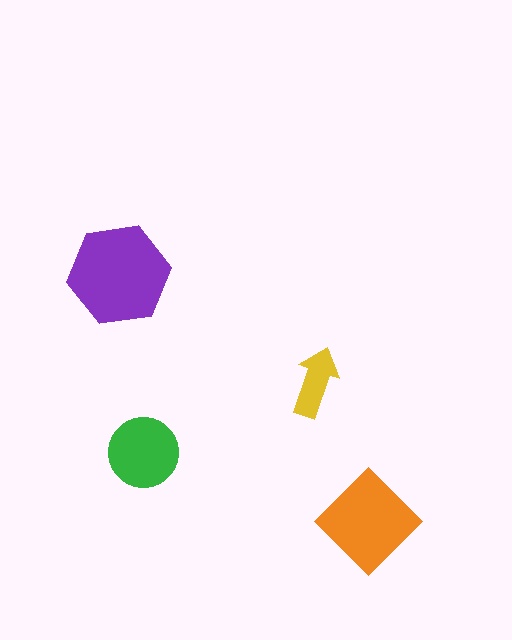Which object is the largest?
The purple hexagon.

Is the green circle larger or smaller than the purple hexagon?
Smaller.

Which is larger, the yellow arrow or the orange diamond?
The orange diamond.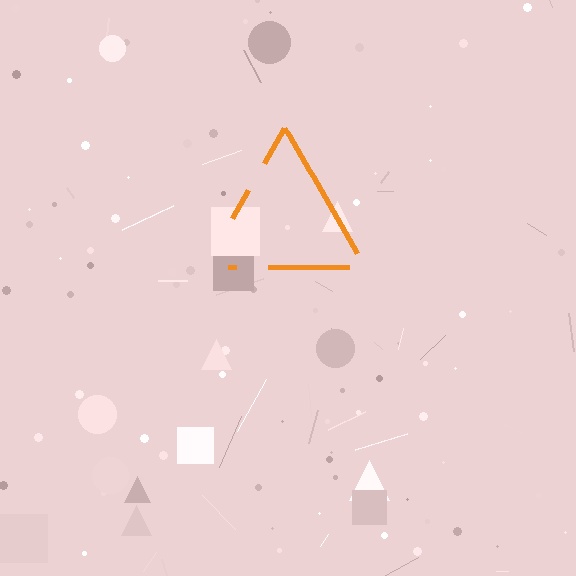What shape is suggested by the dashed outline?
The dashed outline suggests a triangle.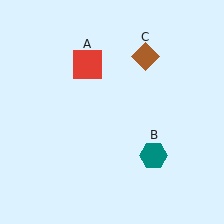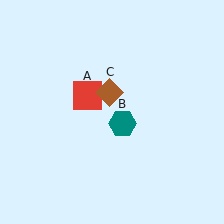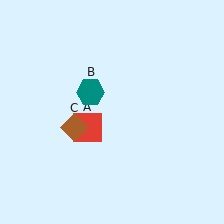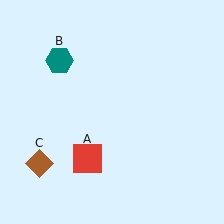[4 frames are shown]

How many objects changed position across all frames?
3 objects changed position: red square (object A), teal hexagon (object B), brown diamond (object C).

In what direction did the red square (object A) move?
The red square (object A) moved down.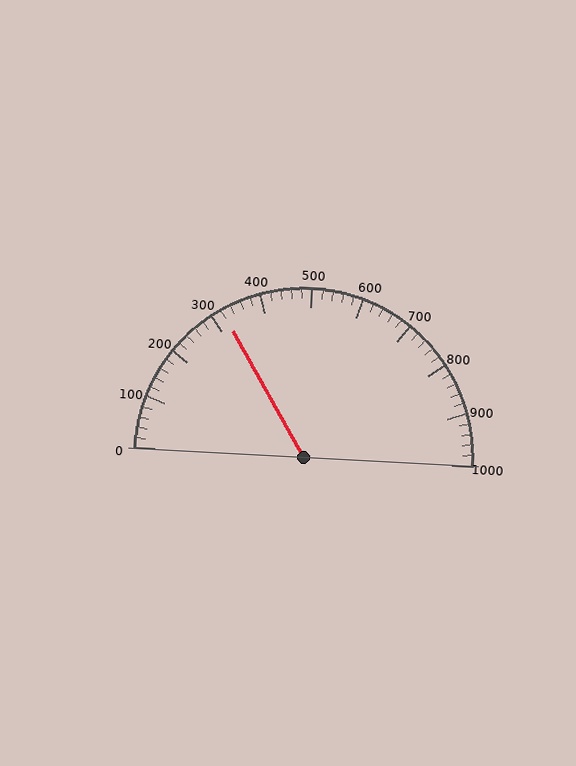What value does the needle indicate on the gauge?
The needle indicates approximately 320.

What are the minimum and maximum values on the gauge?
The gauge ranges from 0 to 1000.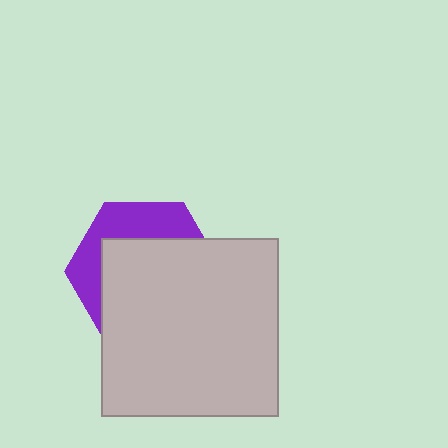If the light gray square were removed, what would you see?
You would see the complete purple hexagon.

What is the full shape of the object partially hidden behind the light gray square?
The partially hidden object is a purple hexagon.